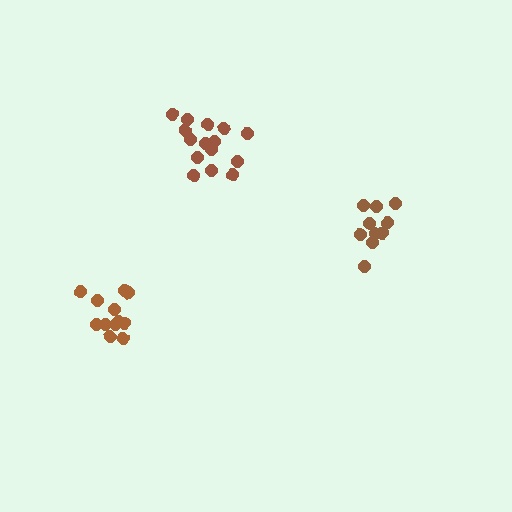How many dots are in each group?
Group 1: 15 dots, Group 2: 12 dots, Group 3: 10 dots (37 total).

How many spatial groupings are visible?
There are 3 spatial groupings.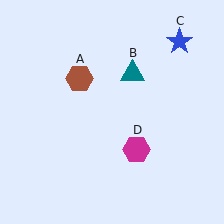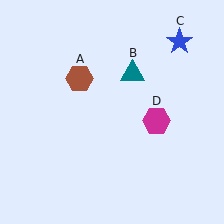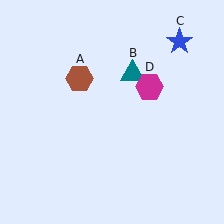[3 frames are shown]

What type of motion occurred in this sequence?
The magenta hexagon (object D) rotated counterclockwise around the center of the scene.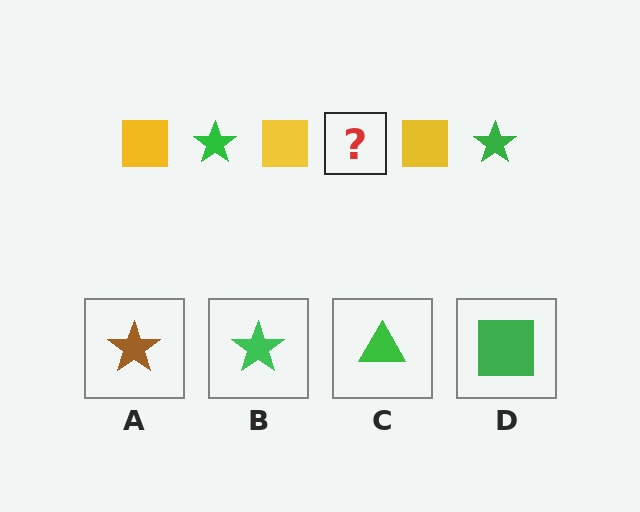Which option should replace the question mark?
Option B.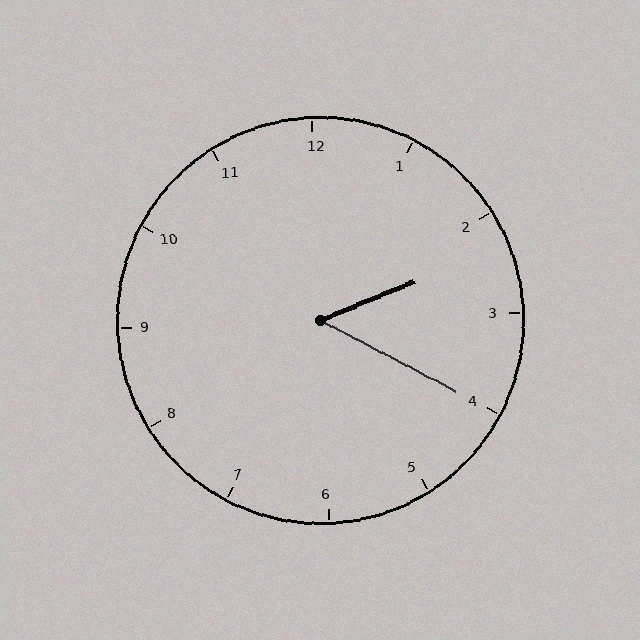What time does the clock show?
2:20.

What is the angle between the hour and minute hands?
Approximately 50 degrees.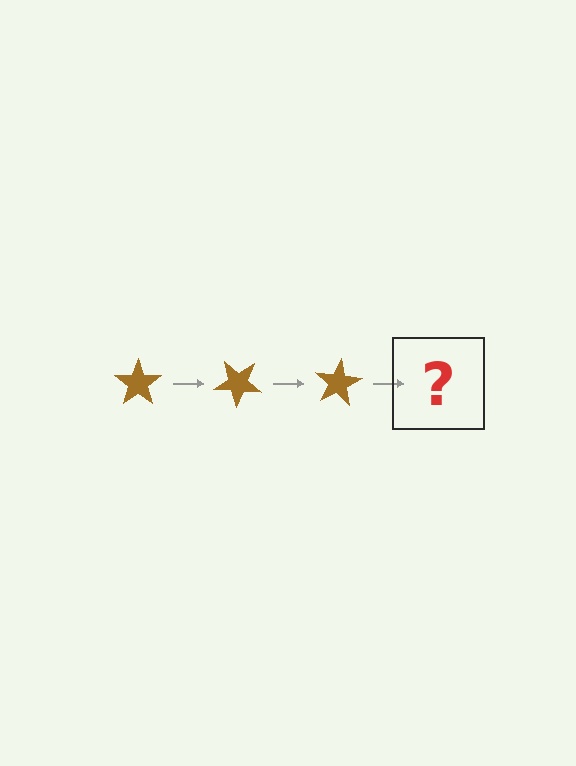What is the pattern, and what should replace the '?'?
The pattern is that the star rotates 40 degrees each step. The '?' should be a brown star rotated 120 degrees.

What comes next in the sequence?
The next element should be a brown star rotated 120 degrees.